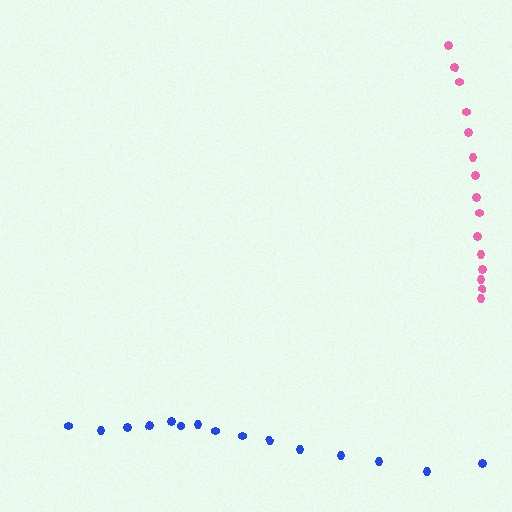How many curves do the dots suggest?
There are 2 distinct paths.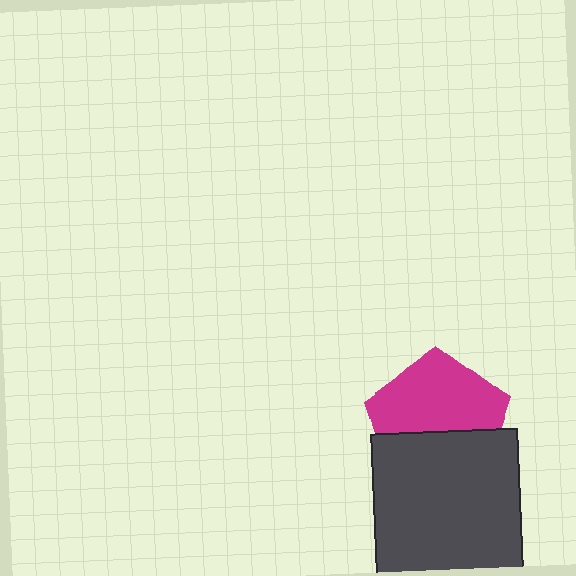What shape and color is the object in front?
The object in front is a dark gray rectangle.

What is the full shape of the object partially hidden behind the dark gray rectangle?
The partially hidden object is a magenta pentagon.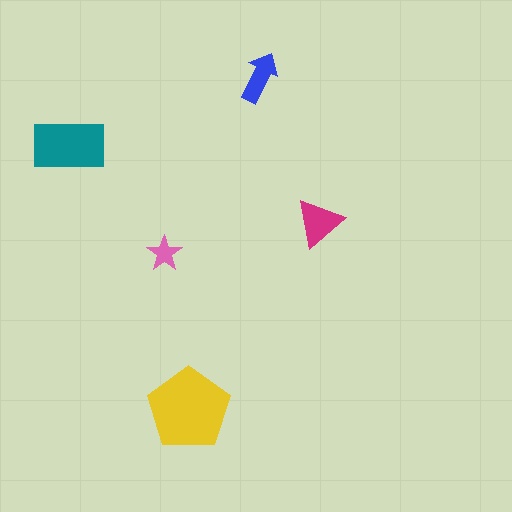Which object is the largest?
The yellow pentagon.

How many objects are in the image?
There are 5 objects in the image.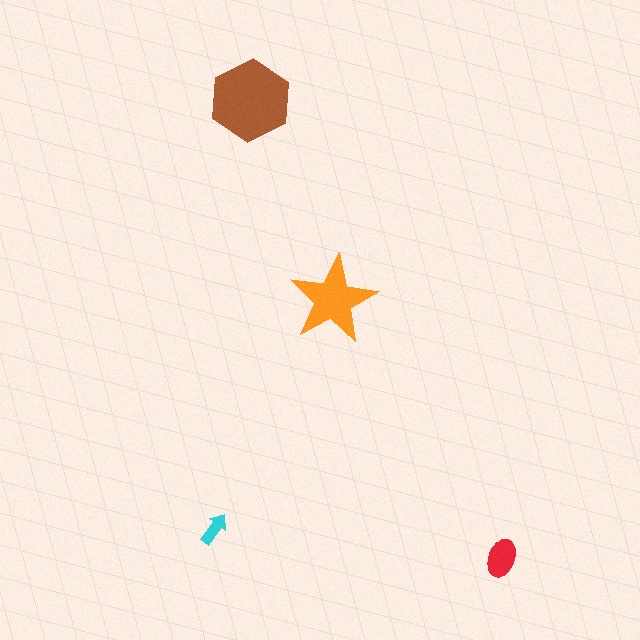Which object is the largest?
The brown hexagon.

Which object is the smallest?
The cyan arrow.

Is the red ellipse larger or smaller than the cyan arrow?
Larger.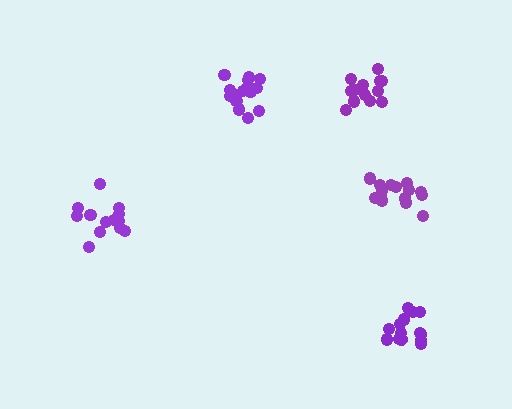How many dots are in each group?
Group 1: 17 dots, Group 2: 14 dots, Group 3: 13 dots, Group 4: 14 dots, Group 5: 17 dots (75 total).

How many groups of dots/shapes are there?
There are 5 groups.